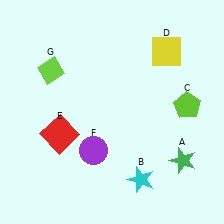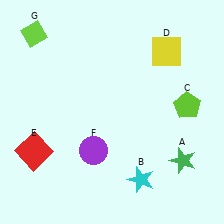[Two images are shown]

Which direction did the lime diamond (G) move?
The lime diamond (G) moved up.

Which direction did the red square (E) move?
The red square (E) moved left.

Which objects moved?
The objects that moved are: the red square (E), the lime diamond (G).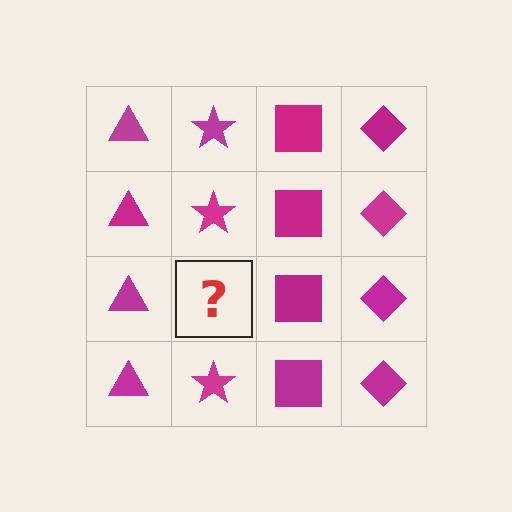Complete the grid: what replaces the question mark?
The question mark should be replaced with a magenta star.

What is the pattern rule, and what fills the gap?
The rule is that each column has a consistent shape. The gap should be filled with a magenta star.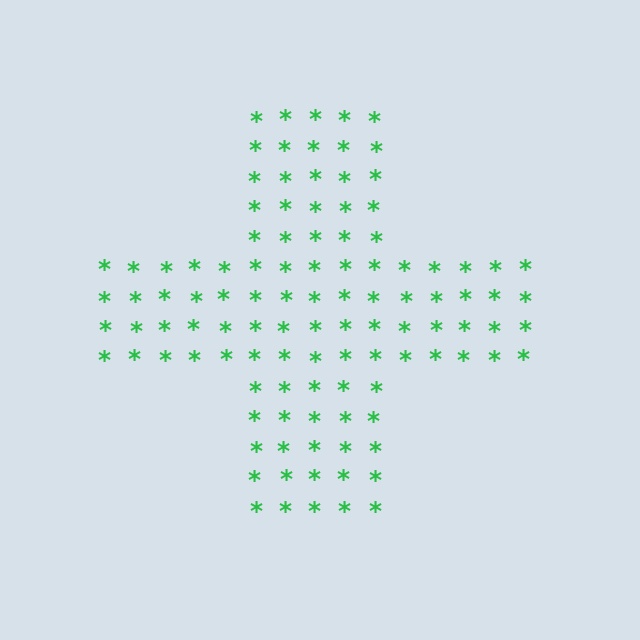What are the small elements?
The small elements are asterisks.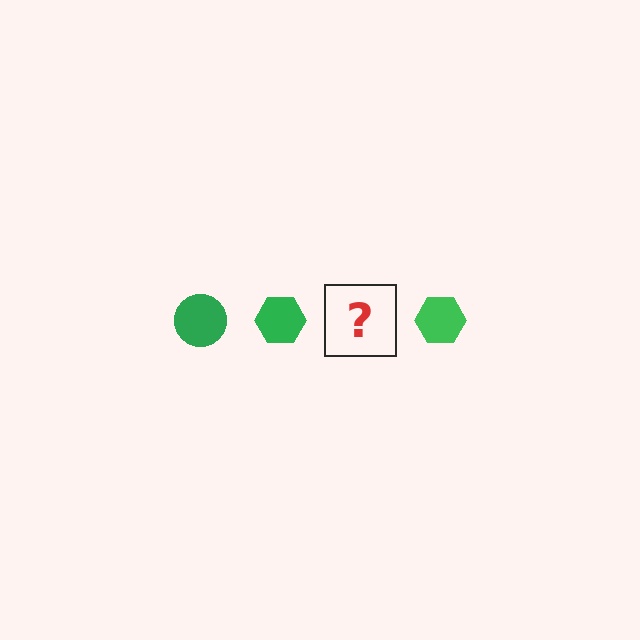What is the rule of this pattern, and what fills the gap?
The rule is that the pattern cycles through circle, hexagon shapes in green. The gap should be filled with a green circle.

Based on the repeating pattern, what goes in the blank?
The blank should be a green circle.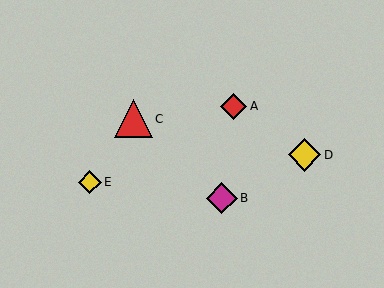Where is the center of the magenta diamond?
The center of the magenta diamond is at (222, 198).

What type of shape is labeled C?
Shape C is a red triangle.